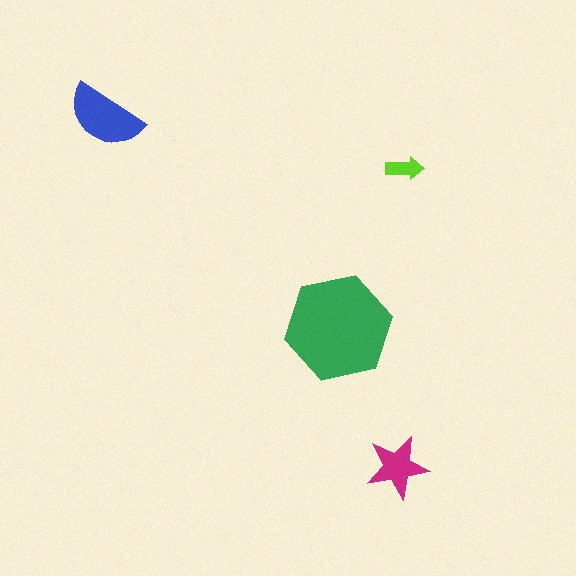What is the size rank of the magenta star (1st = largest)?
3rd.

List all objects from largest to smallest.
The green hexagon, the blue semicircle, the magenta star, the lime arrow.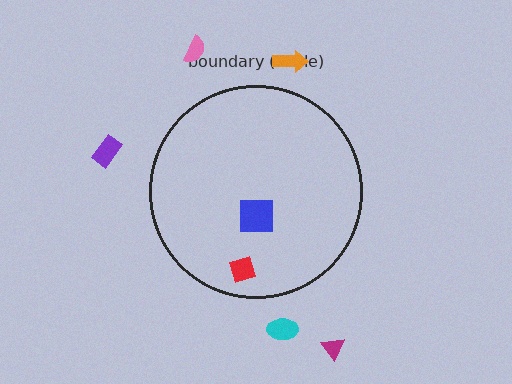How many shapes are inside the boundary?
2 inside, 5 outside.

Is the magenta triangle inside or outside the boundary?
Outside.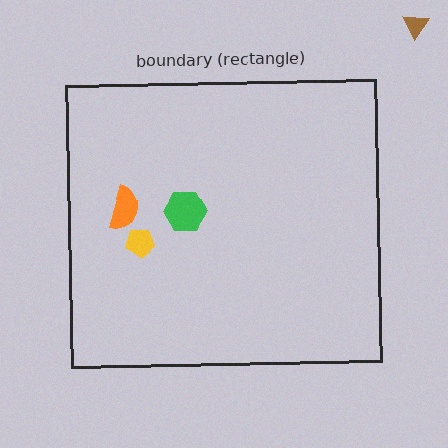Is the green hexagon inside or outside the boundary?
Inside.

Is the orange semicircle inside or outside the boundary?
Inside.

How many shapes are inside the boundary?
3 inside, 1 outside.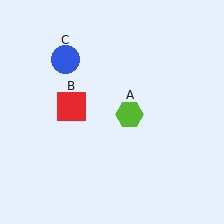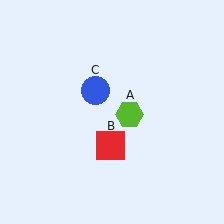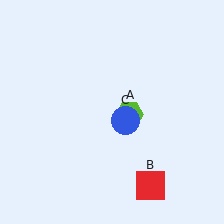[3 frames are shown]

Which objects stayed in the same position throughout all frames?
Lime hexagon (object A) remained stationary.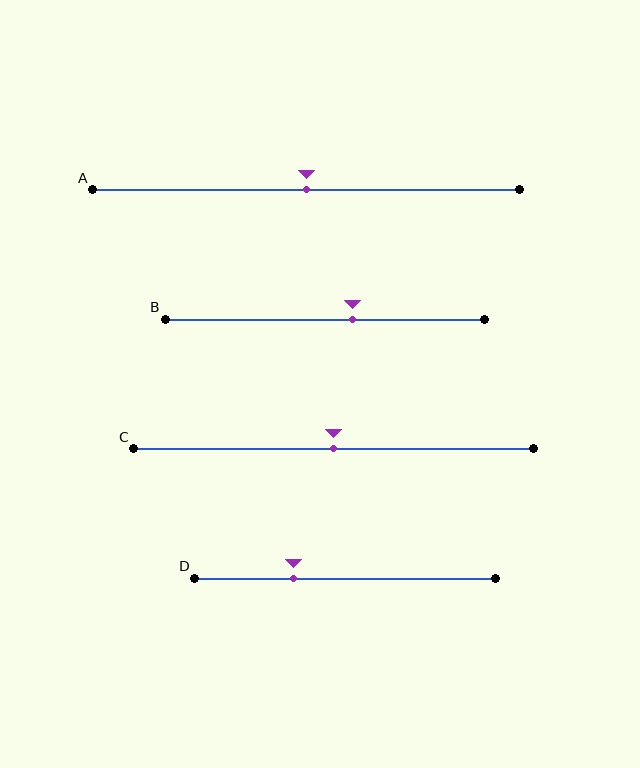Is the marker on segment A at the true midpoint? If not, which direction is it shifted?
Yes, the marker on segment A is at the true midpoint.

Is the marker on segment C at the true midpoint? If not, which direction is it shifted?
Yes, the marker on segment C is at the true midpoint.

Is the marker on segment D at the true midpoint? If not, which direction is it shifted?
No, the marker on segment D is shifted to the left by about 17% of the segment length.